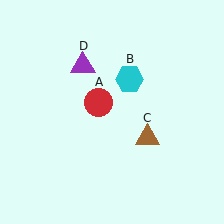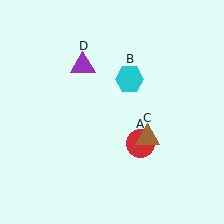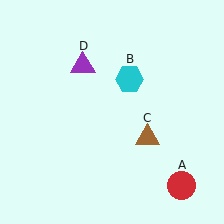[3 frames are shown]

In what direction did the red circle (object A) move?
The red circle (object A) moved down and to the right.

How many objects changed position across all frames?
1 object changed position: red circle (object A).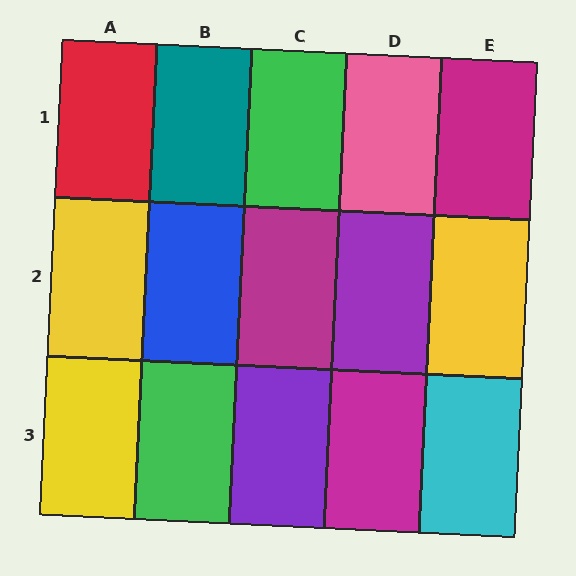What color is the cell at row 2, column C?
Magenta.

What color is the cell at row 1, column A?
Red.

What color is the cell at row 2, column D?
Purple.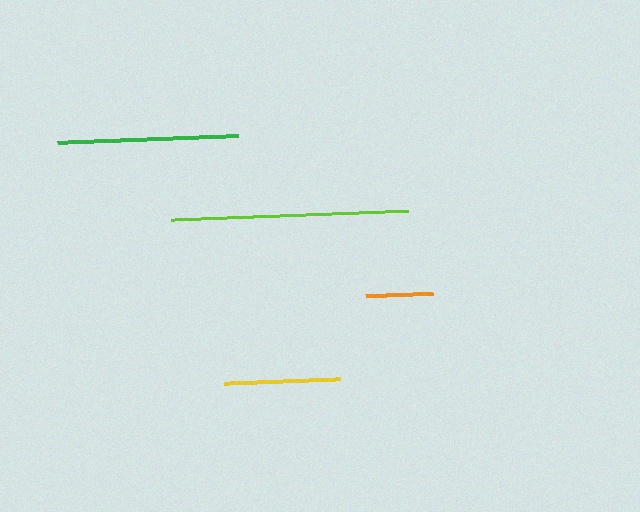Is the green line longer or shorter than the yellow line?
The green line is longer than the yellow line.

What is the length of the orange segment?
The orange segment is approximately 67 pixels long.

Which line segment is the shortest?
The orange line is the shortest at approximately 67 pixels.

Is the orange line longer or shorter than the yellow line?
The yellow line is longer than the orange line.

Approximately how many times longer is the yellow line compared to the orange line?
The yellow line is approximately 1.7 times the length of the orange line.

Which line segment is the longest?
The lime line is the longest at approximately 238 pixels.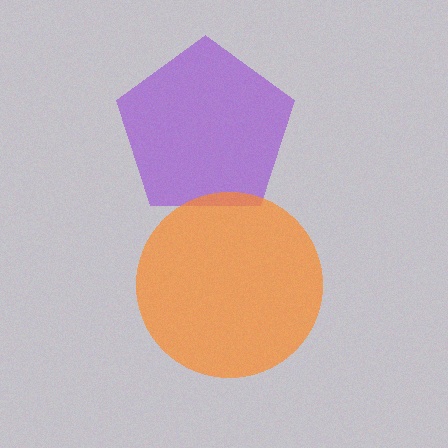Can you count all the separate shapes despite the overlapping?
Yes, there are 2 separate shapes.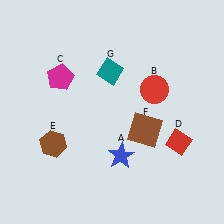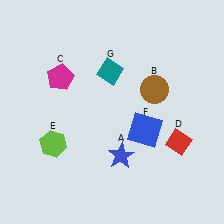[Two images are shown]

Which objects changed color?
B changed from red to brown. E changed from brown to lime. F changed from brown to blue.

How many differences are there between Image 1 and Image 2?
There are 3 differences between the two images.